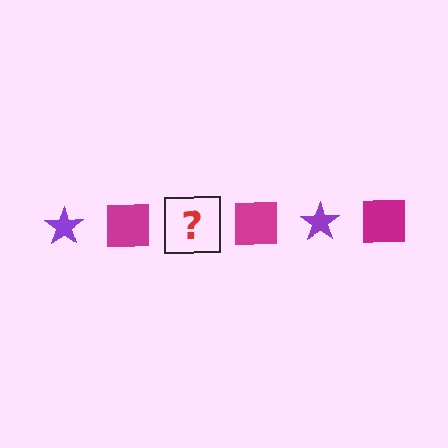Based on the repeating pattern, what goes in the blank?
The blank should be a purple star.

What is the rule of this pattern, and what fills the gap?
The rule is that the pattern alternates between purple star and magenta square. The gap should be filled with a purple star.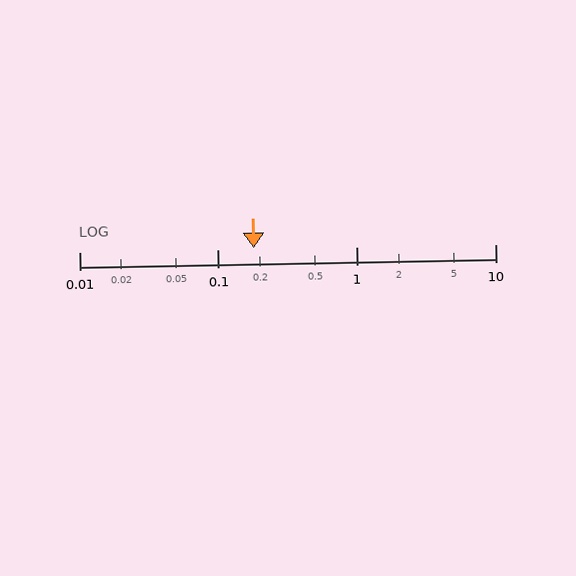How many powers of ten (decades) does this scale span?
The scale spans 3 decades, from 0.01 to 10.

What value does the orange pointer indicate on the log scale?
The pointer indicates approximately 0.18.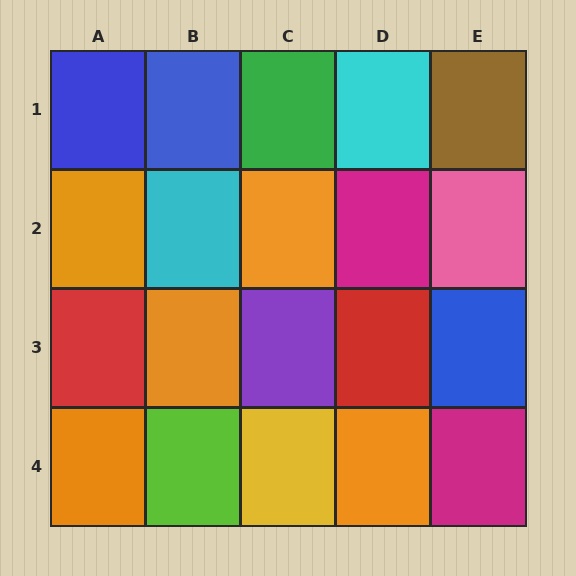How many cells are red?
2 cells are red.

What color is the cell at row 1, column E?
Brown.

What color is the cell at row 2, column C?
Orange.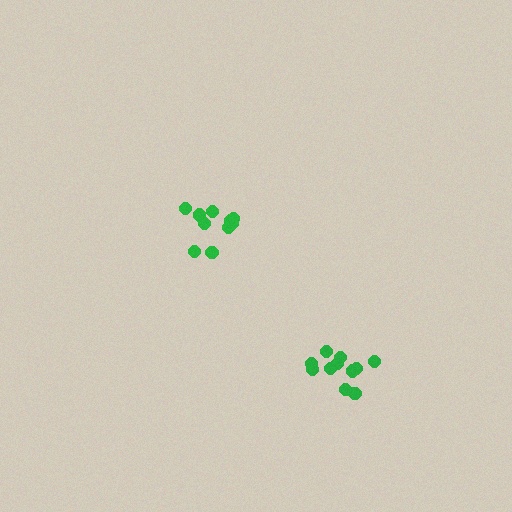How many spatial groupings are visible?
There are 2 spatial groupings.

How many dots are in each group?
Group 1: 10 dots, Group 2: 11 dots (21 total).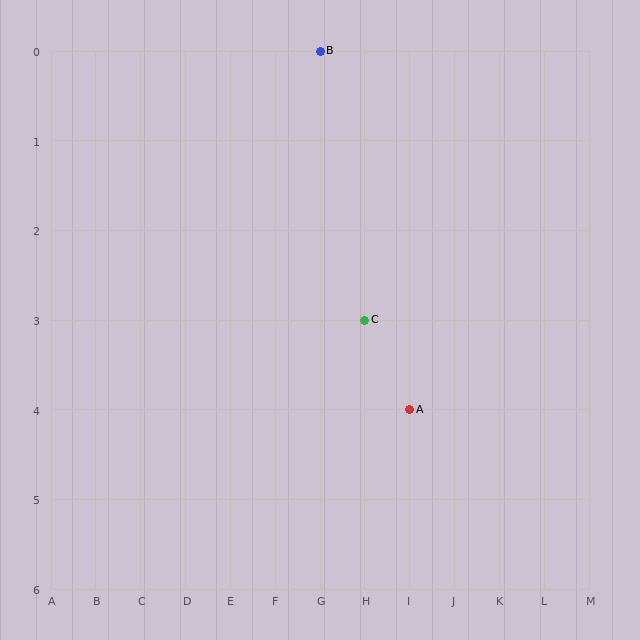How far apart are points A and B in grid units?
Points A and B are 2 columns and 4 rows apart (about 4.5 grid units diagonally).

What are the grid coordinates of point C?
Point C is at grid coordinates (H, 3).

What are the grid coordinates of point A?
Point A is at grid coordinates (I, 4).